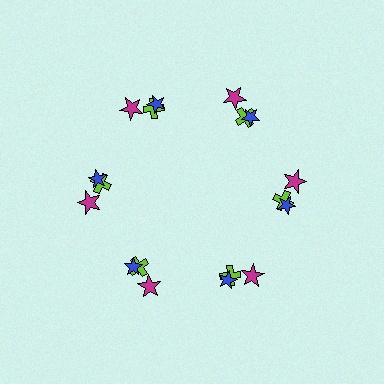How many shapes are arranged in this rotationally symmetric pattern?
There are 18 shapes, arranged in 6 groups of 3.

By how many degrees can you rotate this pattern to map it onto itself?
The pattern maps onto itself every 60 degrees of rotation.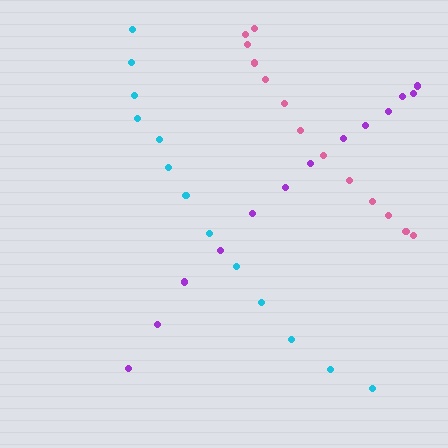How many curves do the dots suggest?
There are 3 distinct paths.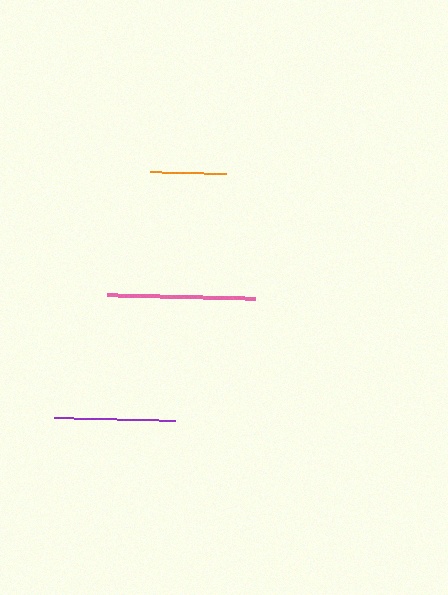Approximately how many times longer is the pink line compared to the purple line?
The pink line is approximately 1.2 times the length of the purple line.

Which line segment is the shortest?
The orange line is the shortest at approximately 76 pixels.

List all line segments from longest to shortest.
From longest to shortest: pink, purple, orange.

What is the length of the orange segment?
The orange segment is approximately 76 pixels long.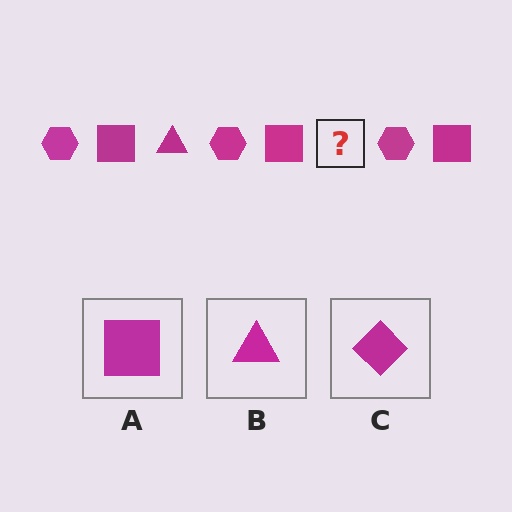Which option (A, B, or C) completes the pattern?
B.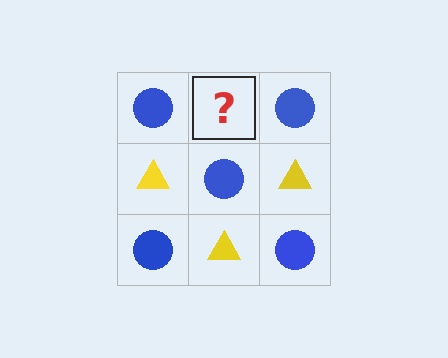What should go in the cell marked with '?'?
The missing cell should contain a yellow triangle.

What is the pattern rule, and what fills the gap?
The rule is that it alternates blue circle and yellow triangle in a checkerboard pattern. The gap should be filled with a yellow triangle.